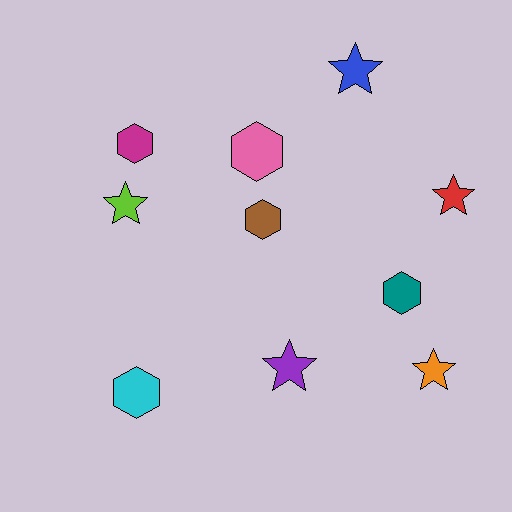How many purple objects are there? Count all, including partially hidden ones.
There is 1 purple object.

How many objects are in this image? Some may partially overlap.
There are 10 objects.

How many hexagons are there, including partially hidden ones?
There are 5 hexagons.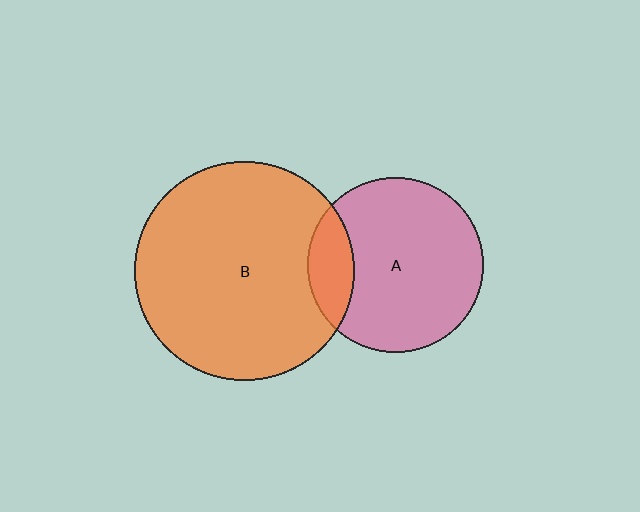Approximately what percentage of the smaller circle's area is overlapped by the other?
Approximately 15%.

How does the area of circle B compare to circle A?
Approximately 1.6 times.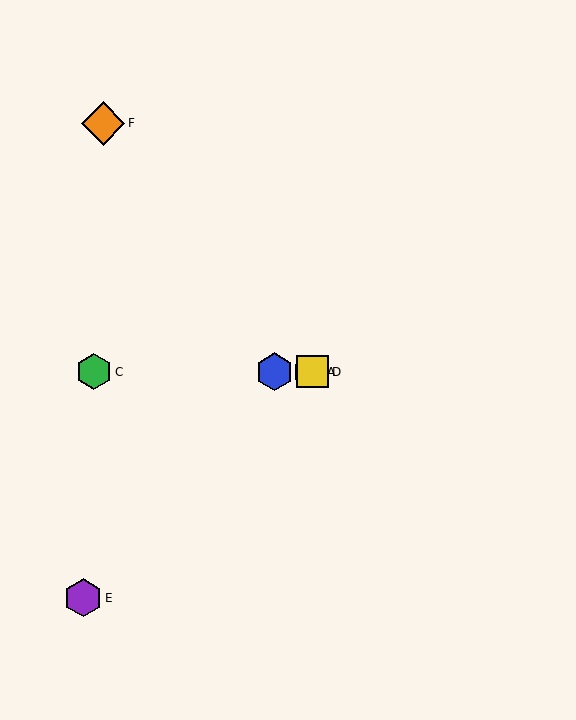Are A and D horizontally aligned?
Yes, both are at y≈372.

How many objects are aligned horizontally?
4 objects (A, B, C, D) are aligned horizontally.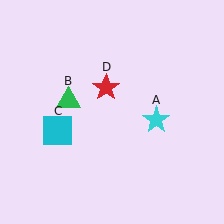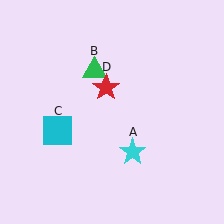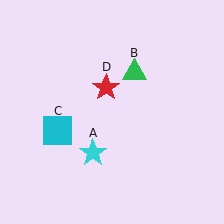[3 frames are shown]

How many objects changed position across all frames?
2 objects changed position: cyan star (object A), green triangle (object B).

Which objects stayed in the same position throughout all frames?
Cyan square (object C) and red star (object D) remained stationary.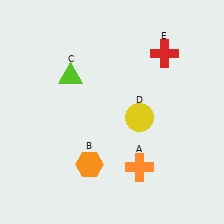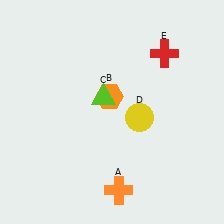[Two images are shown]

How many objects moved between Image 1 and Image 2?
3 objects moved between the two images.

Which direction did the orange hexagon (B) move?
The orange hexagon (B) moved up.